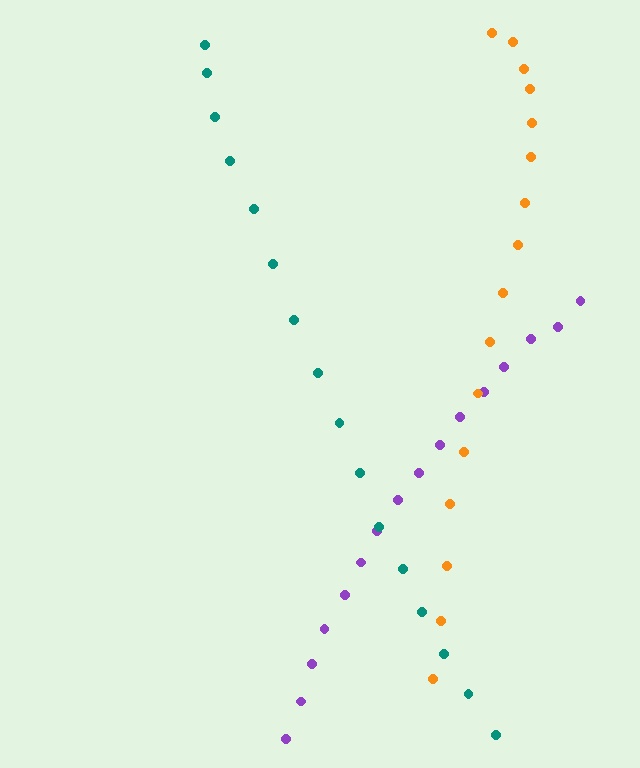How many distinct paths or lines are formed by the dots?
There are 3 distinct paths.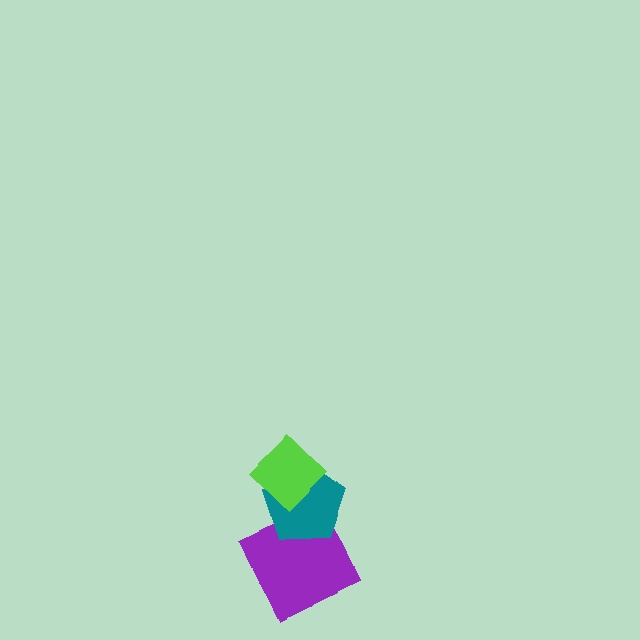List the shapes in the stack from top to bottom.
From top to bottom: the lime diamond, the teal pentagon, the purple square.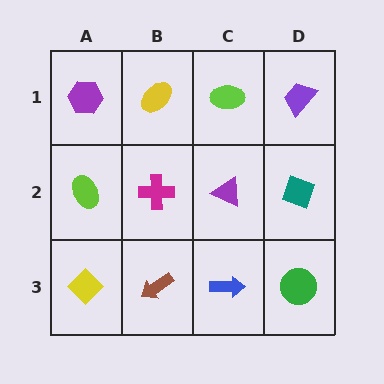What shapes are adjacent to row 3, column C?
A purple triangle (row 2, column C), a brown arrow (row 3, column B), a green circle (row 3, column D).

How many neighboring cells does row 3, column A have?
2.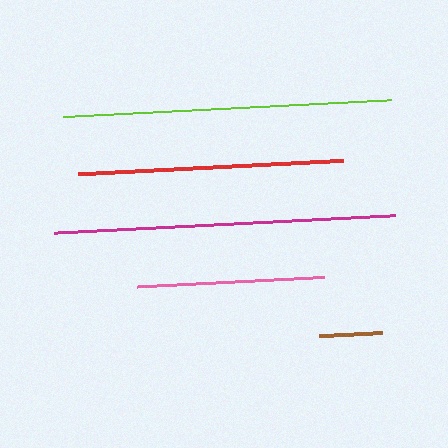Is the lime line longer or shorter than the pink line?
The lime line is longer than the pink line.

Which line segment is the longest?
The magenta line is the longest at approximately 341 pixels.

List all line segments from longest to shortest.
From longest to shortest: magenta, lime, red, pink, brown.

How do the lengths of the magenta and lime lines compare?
The magenta and lime lines are approximately the same length.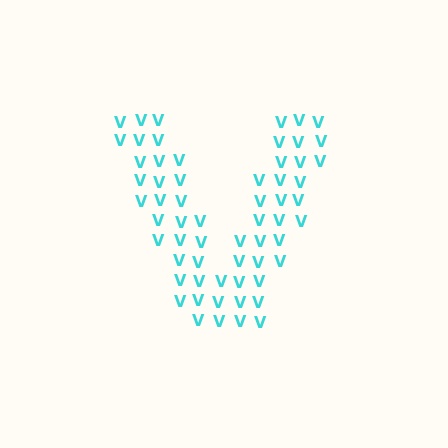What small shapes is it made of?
It is made of small letter V's.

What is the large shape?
The large shape is the letter V.